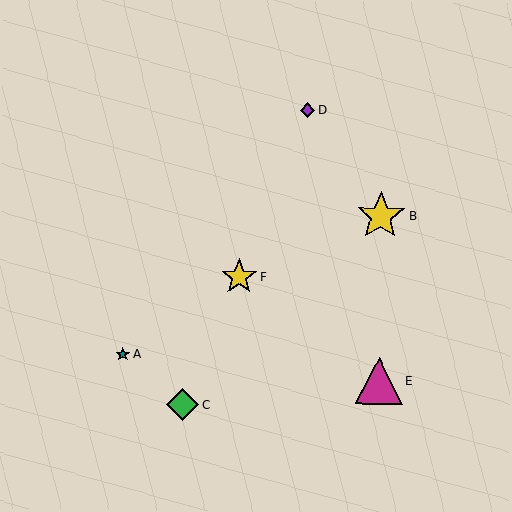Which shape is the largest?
The yellow star (labeled B) is the largest.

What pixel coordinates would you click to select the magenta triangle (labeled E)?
Click at (379, 380) to select the magenta triangle E.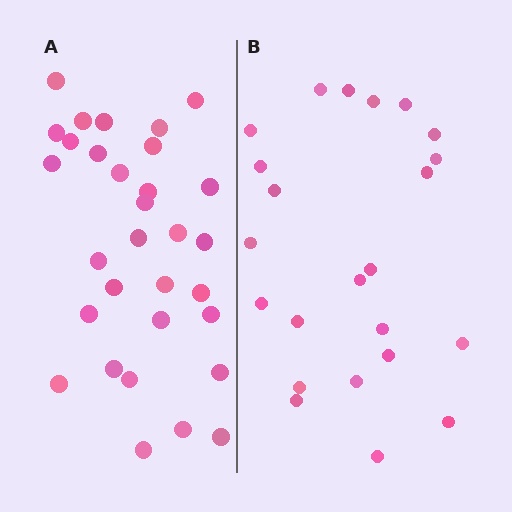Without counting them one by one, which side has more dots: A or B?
Region A (the left region) has more dots.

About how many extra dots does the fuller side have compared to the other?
Region A has roughly 8 or so more dots than region B.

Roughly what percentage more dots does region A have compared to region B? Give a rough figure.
About 35% more.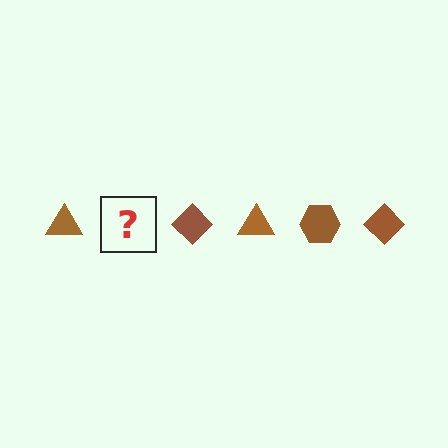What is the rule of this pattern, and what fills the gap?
The rule is that the pattern cycles through triangle, hexagon, diamond shapes in brown. The gap should be filled with a brown hexagon.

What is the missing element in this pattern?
The missing element is a brown hexagon.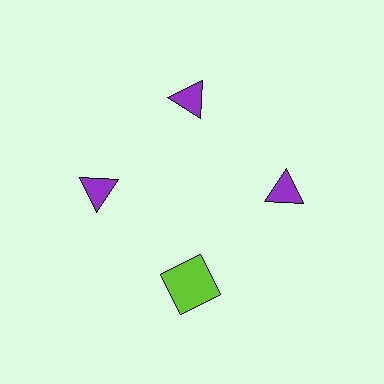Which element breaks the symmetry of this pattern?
The lime square at roughly the 6 o'clock position breaks the symmetry. All other shapes are purple triangles.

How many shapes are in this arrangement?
There are 4 shapes arranged in a ring pattern.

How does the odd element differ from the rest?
It differs in both color (lime instead of purple) and shape (square instead of triangle).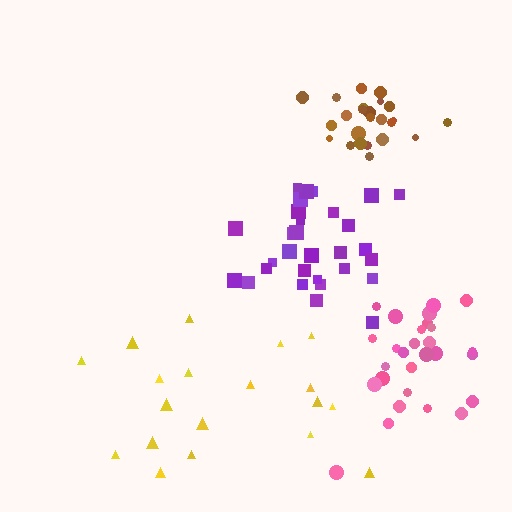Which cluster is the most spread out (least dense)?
Yellow.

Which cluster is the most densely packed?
Brown.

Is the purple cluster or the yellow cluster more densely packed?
Purple.